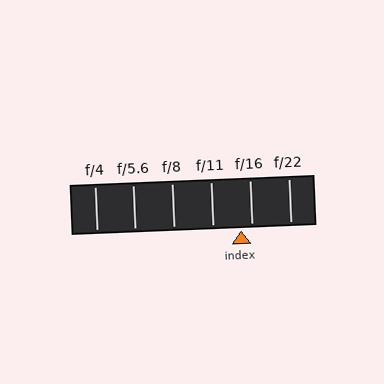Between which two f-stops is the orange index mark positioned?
The index mark is between f/11 and f/16.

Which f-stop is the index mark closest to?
The index mark is closest to f/16.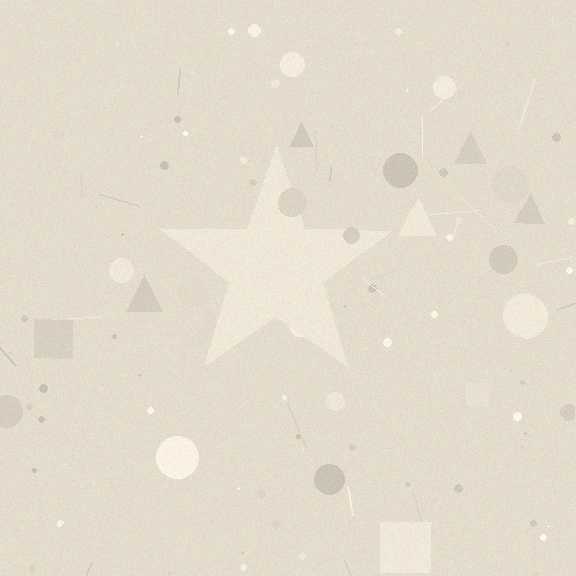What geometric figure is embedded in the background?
A star is embedded in the background.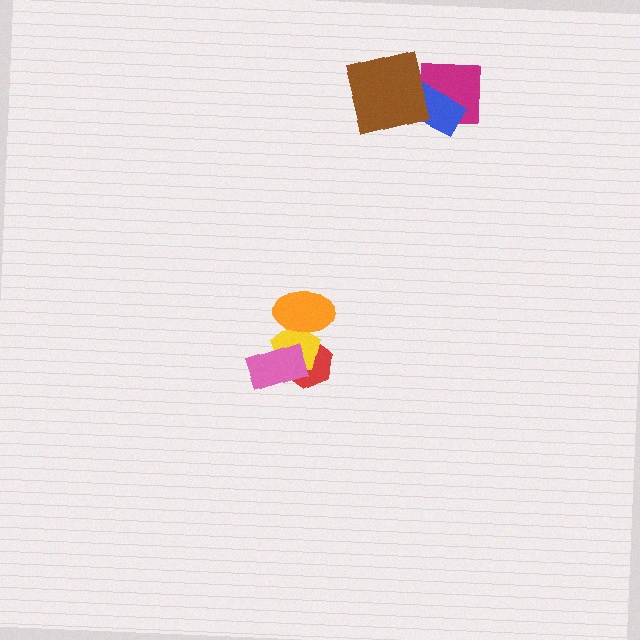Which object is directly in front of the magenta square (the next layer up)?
The blue rectangle is directly in front of the magenta square.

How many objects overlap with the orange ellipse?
2 objects overlap with the orange ellipse.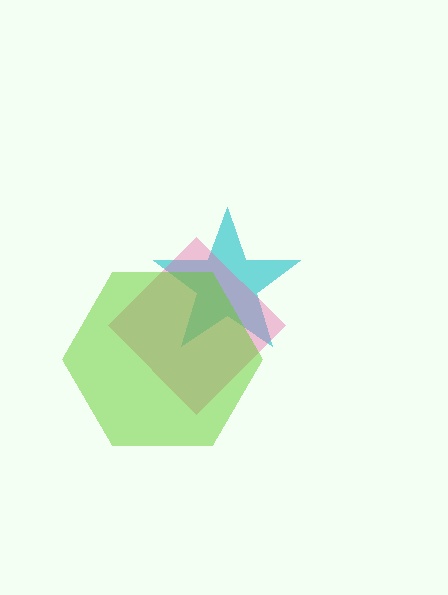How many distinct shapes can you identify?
There are 3 distinct shapes: a cyan star, a pink diamond, a lime hexagon.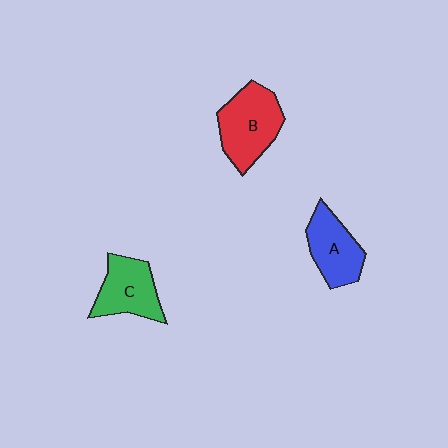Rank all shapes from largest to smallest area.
From largest to smallest: B (red), C (green), A (blue).